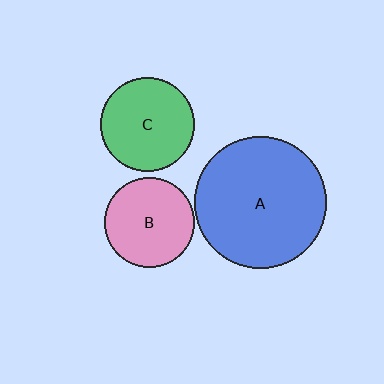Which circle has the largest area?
Circle A (blue).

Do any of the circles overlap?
No, none of the circles overlap.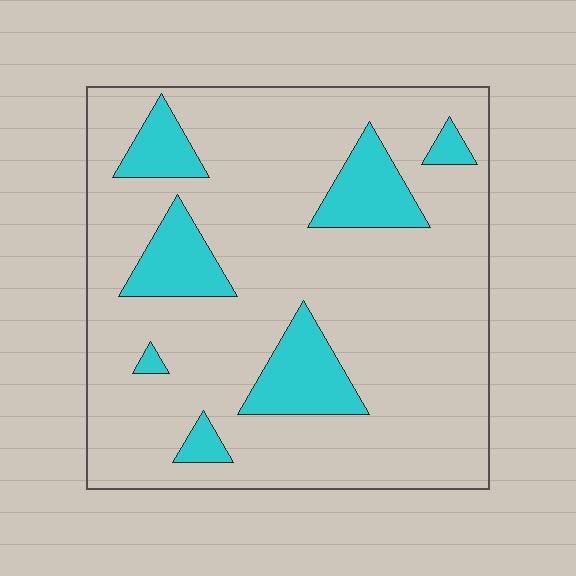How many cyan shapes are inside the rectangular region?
7.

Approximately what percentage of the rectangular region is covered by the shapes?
Approximately 15%.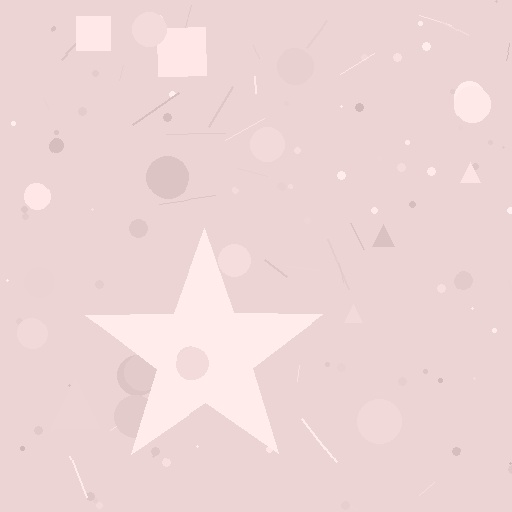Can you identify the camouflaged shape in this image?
The camouflaged shape is a star.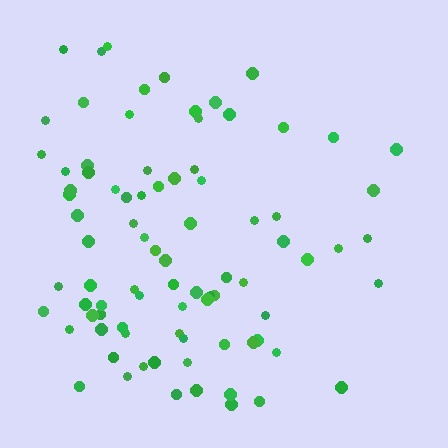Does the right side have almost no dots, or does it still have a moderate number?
Still a moderate number, just noticeably fewer than the left.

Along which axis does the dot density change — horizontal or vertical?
Horizontal.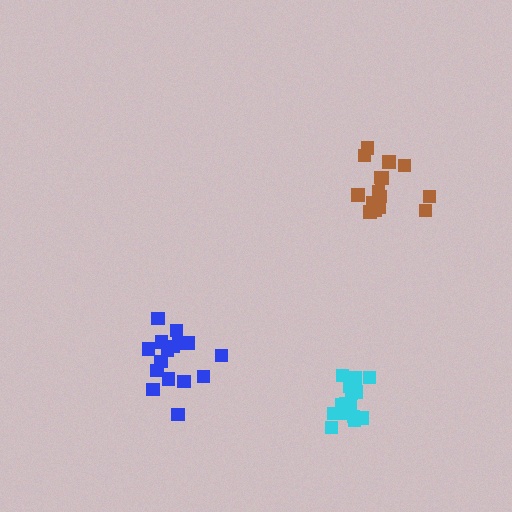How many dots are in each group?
Group 1: 16 dots, Group 2: 16 dots, Group 3: 16 dots (48 total).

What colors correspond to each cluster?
The clusters are colored: brown, blue, cyan.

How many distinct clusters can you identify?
There are 3 distinct clusters.